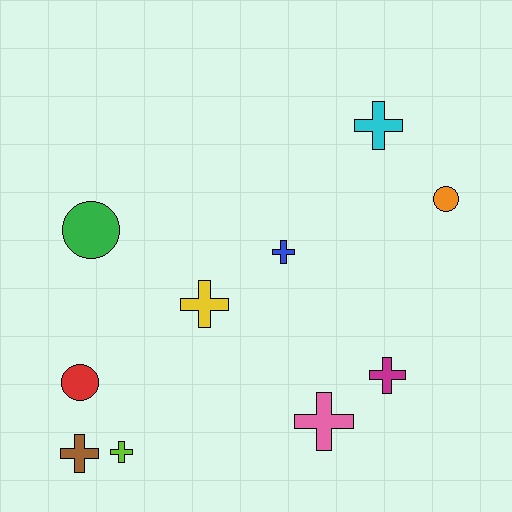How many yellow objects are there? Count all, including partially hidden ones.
There is 1 yellow object.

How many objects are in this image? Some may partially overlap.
There are 10 objects.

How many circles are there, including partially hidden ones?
There are 3 circles.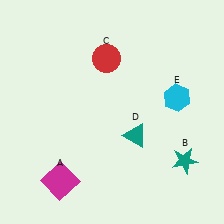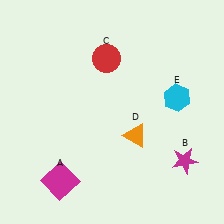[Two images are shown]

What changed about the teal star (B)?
In Image 1, B is teal. In Image 2, it changed to magenta.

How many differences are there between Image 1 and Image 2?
There are 2 differences between the two images.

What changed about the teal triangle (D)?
In Image 1, D is teal. In Image 2, it changed to orange.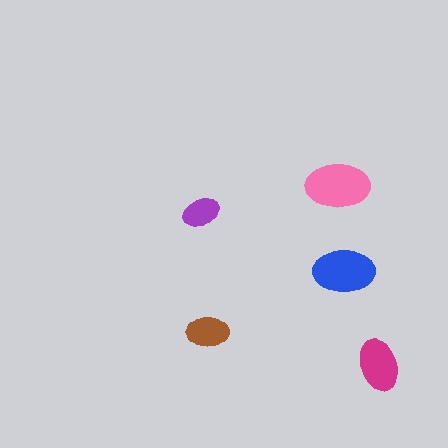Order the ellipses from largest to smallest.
the pink one, the blue one, the magenta one, the brown one, the purple one.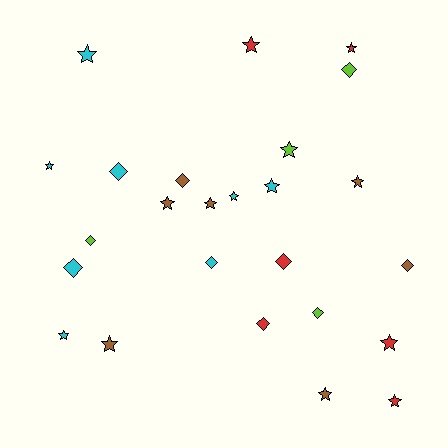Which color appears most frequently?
Cyan, with 8 objects.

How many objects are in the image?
There are 25 objects.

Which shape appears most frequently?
Star, with 15 objects.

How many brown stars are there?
There are 5 brown stars.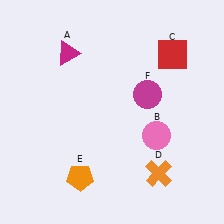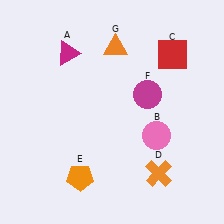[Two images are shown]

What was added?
An orange triangle (G) was added in Image 2.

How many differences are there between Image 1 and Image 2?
There is 1 difference between the two images.